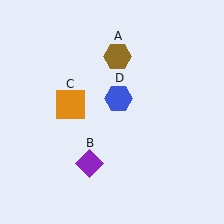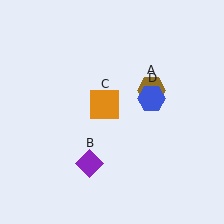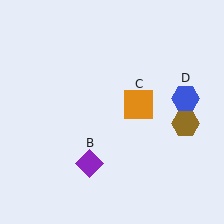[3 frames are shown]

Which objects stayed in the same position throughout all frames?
Purple diamond (object B) remained stationary.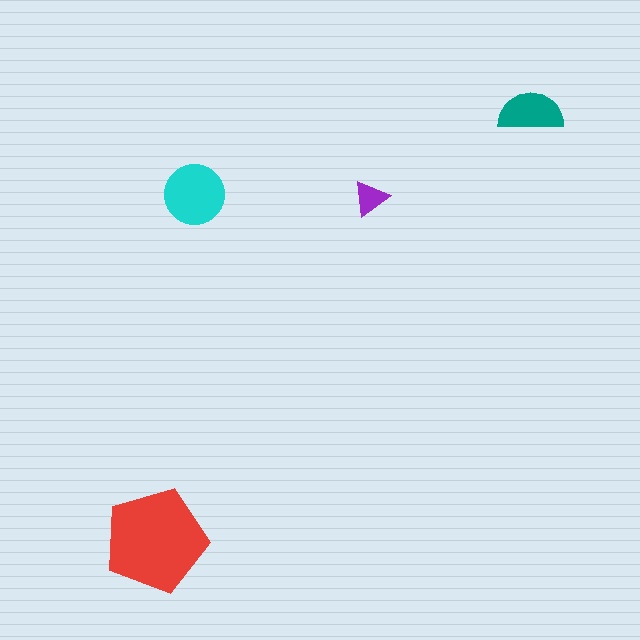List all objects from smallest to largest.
The purple triangle, the teal semicircle, the cyan circle, the red pentagon.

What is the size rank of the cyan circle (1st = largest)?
2nd.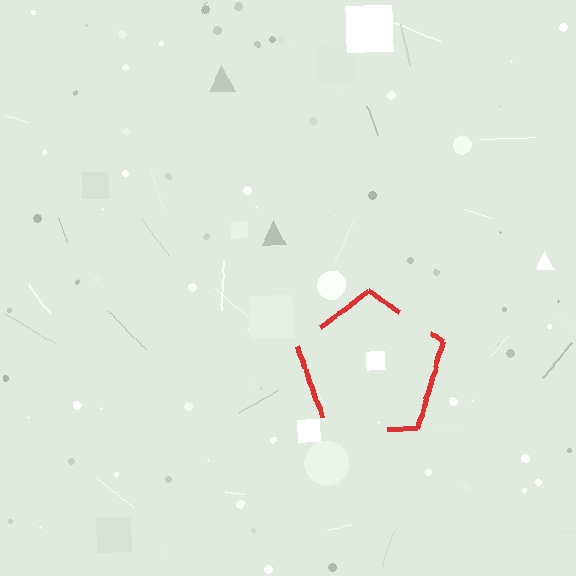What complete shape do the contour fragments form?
The contour fragments form a pentagon.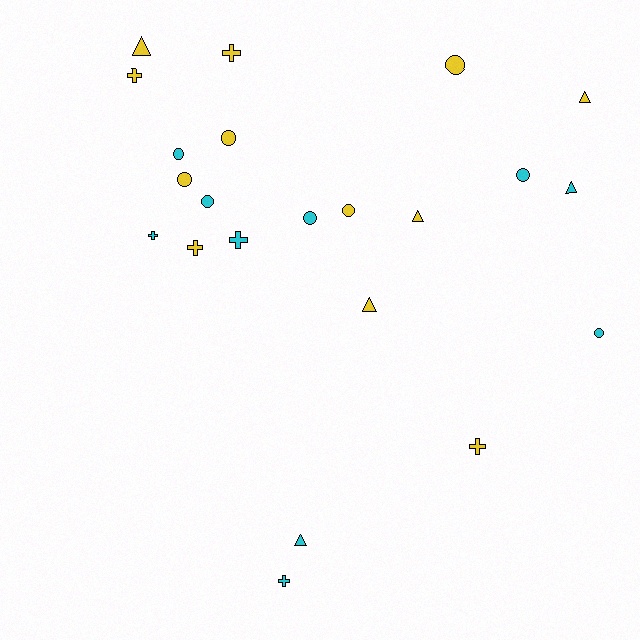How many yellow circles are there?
There are 4 yellow circles.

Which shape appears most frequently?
Circle, with 9 objects.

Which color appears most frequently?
Yellow, with 12 objects.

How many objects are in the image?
There are 22 objects.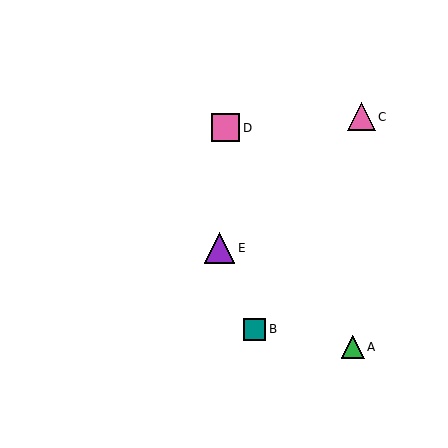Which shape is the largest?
The purple triangle (labeled E) is the largest.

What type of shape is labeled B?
Shape B is a teal square.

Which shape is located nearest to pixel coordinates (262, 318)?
The teal square (labeled B) at (254, 329) is nearest to that location.